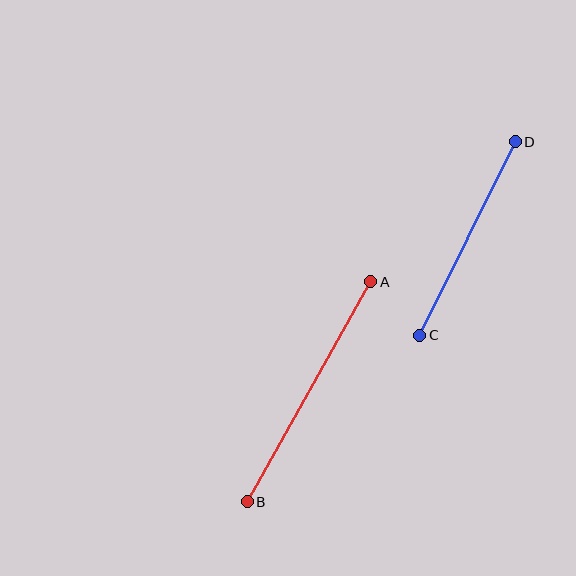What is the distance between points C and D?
The distance is approximately 215 pixels.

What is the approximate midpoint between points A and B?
The midpoint is at approximately (309, 392) pixels.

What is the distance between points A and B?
The distance is approximately 252 pixels.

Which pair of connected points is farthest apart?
Points A and B are farthest apart.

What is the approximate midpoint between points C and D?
The midpoint is at approximately (467, 239) pixels.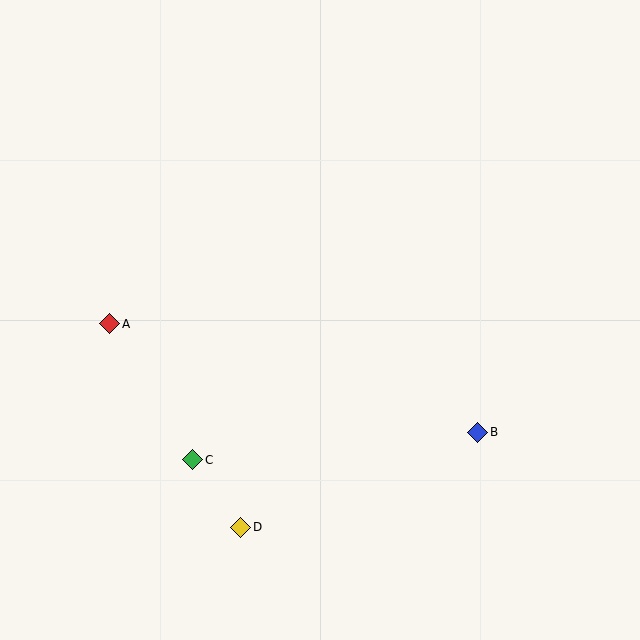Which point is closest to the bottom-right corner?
Point B is closest to the bottom-right corner.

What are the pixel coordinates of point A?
Point A is at (110, 324).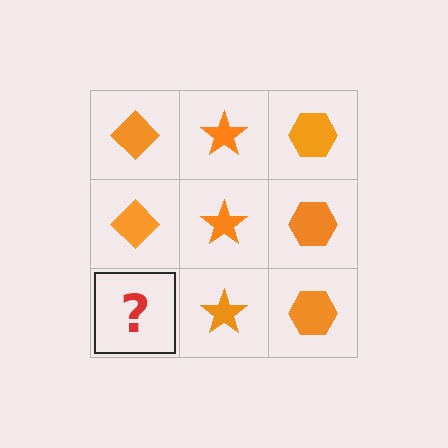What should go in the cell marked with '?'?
The missing cell should contain an orange diamond.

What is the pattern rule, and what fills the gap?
The rule is that each column has a consistent shape. The gap should be filled with an orange diamond.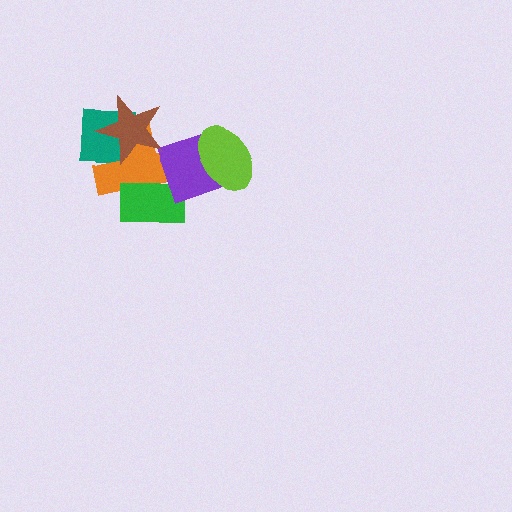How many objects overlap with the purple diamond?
3 objects overlap with the purple diamond.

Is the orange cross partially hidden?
Yes, it is partially covered by another shape.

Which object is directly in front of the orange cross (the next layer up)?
The green rectangle is directly in front of the orange cross.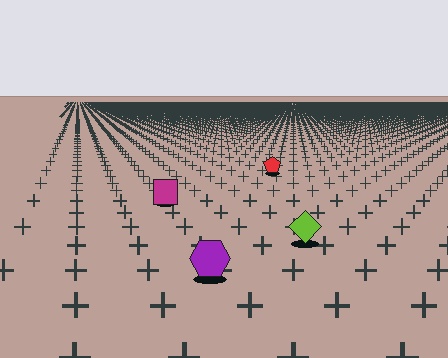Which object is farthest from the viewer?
The red pentagon is farthest from the viewer. It appears smaller and the ground texture around it is denser.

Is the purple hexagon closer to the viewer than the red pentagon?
Yes. The purple hexagon is closer — you can tell from the texture gradient: the ground texture is coarser near it.